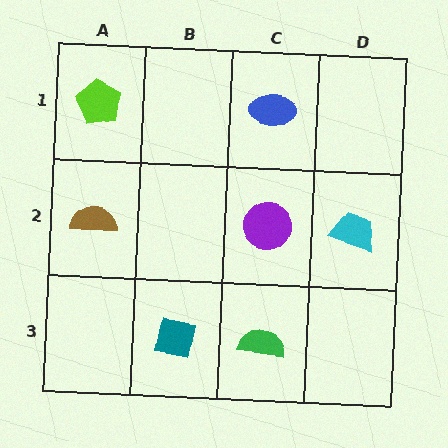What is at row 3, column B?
A teal square.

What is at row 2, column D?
A cyan trapezoid.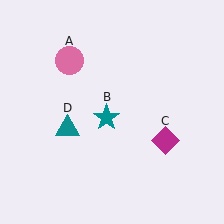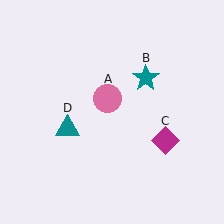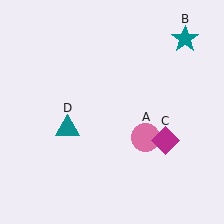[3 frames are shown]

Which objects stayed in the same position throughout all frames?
Magenta diamond (object C) and teal triangle (object D) remained stationary.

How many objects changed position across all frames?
2 objects changed position: pink circle (object A), teal star (object B).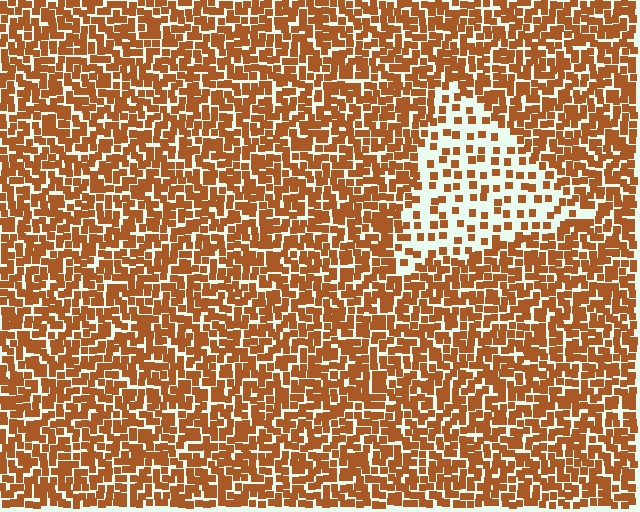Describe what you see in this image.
The image contains small brown elements arranged at two different densities. A triangle-shaped region is visible where the elements are less densely packed than the surrounding area.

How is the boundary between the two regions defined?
The boundary is defined by a change in element density (approximately 2.6x ratio). All elements are the same color, size, and shape.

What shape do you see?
I see a triangle.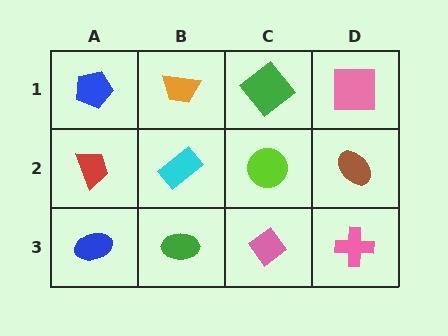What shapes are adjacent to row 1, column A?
A red trapezoid (row 2, column A), an orange trapezoid (row 1, column B).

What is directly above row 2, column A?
A blue pentagon.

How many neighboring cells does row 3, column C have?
3.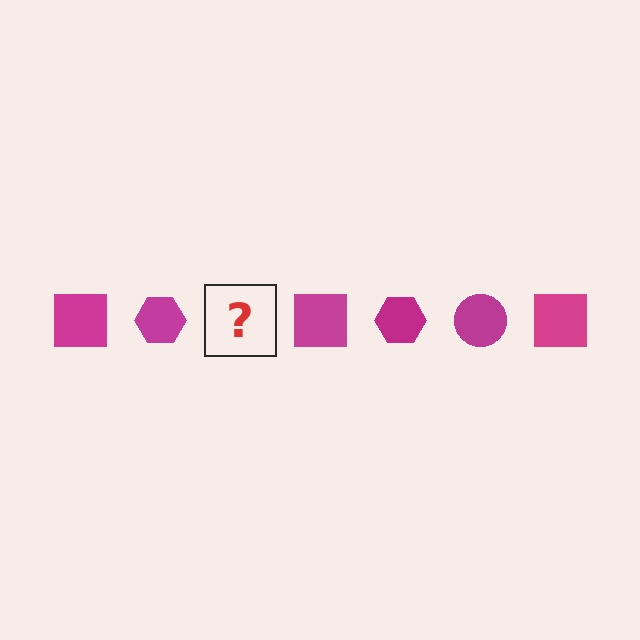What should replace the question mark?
The question mark should be replaced with a magenta circle.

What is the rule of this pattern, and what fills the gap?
The rule is that the pattern cycles through square, hexagon, circle shapes in magenta. The gap should be filled with a magenta circle.